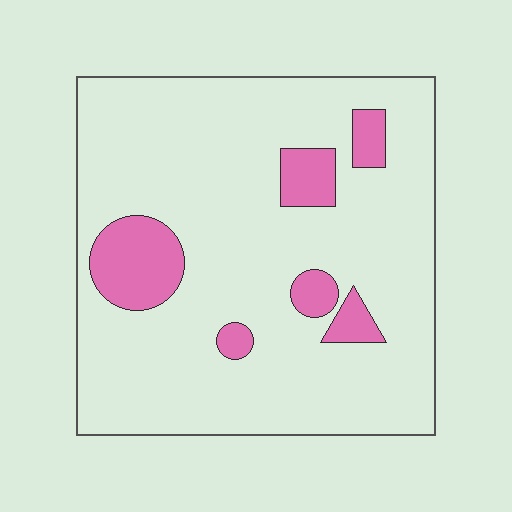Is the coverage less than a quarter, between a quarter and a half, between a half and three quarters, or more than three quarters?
Less than a quarter.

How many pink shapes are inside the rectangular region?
6.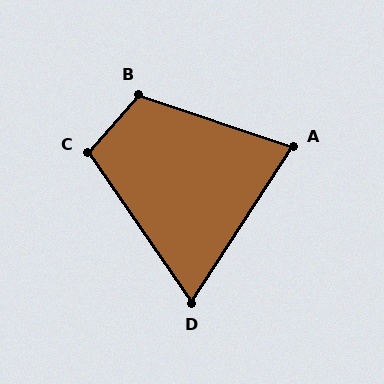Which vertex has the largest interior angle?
B, at approximately 112 degrees.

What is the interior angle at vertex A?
Approximately 75 degrees (acute).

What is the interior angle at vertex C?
Approximately 105 degrees (obtuse).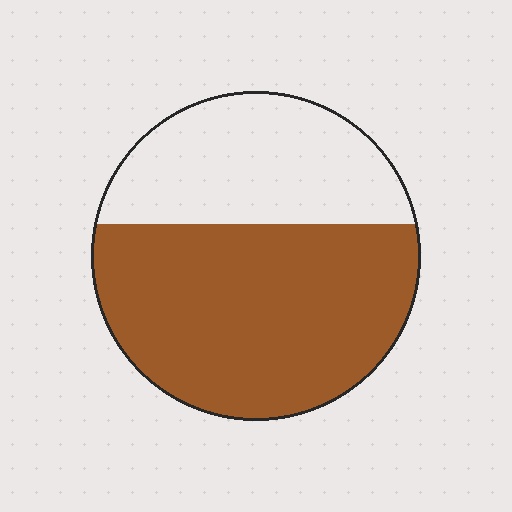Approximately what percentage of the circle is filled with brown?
Approximately 60%.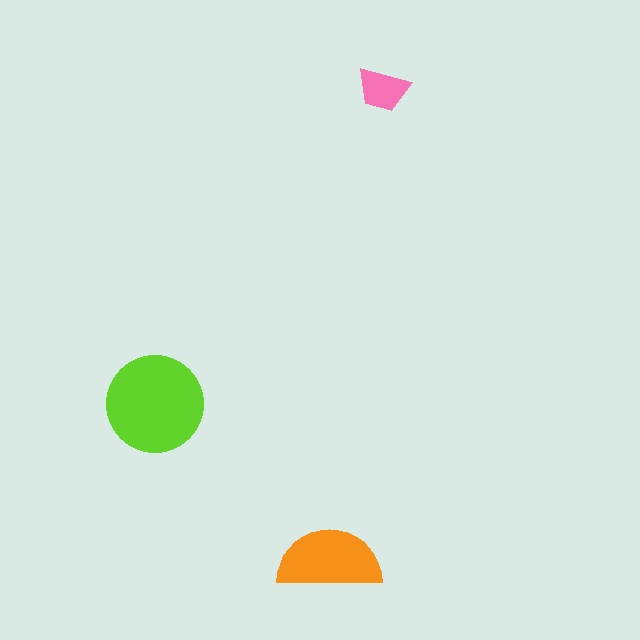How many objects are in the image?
There are 3 objects in the image.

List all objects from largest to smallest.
The lime circle, the orange semicircle, the pink trapezoid.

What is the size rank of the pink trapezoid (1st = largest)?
3rd.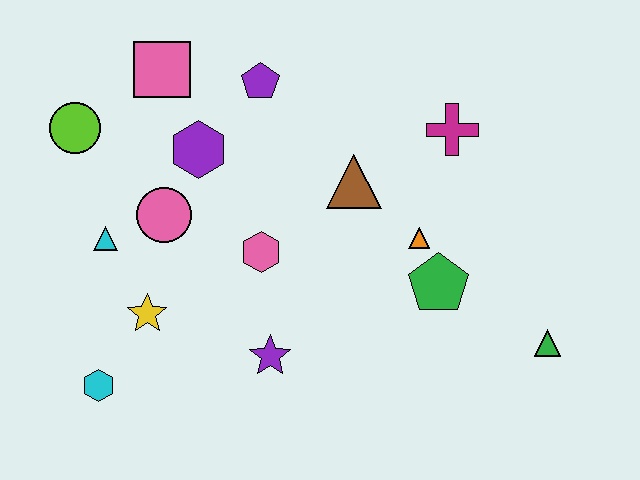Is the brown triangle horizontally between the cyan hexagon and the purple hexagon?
No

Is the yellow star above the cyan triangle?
No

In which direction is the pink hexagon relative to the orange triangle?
The pink hexagon is to the left of the orange triangle.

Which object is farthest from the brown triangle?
The cyan hexagon is farthest from the brown triangle.